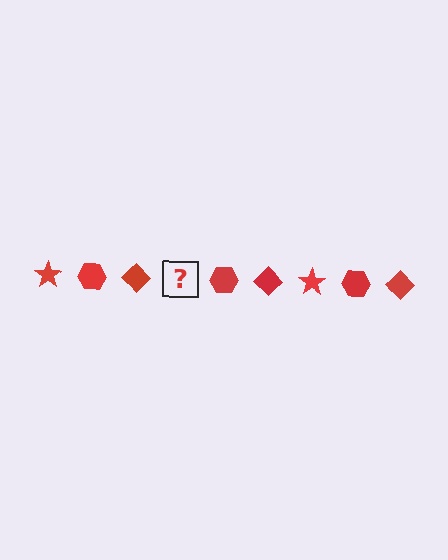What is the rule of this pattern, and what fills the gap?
The rule is that the pattern cycles through star, hexagon, diamond shapes in red. The gap should be filled with a red star.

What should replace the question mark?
The question mark should be replaced with a red star.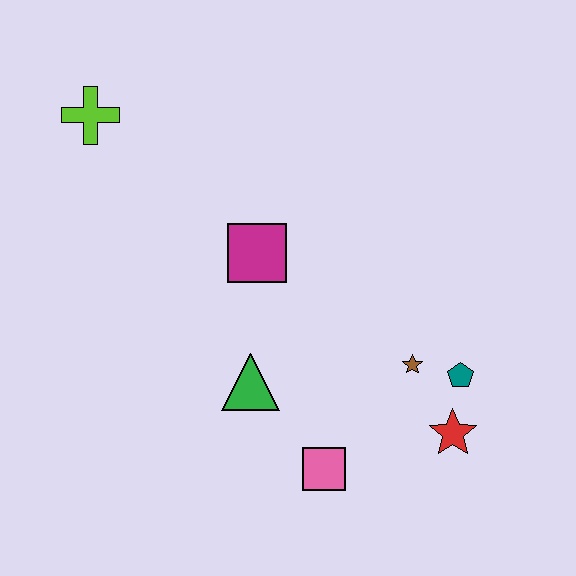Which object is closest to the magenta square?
The green triangle is closest to the magenta square.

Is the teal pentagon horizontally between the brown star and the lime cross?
No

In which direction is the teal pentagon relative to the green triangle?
The teal pentagon is to the right of the green triangle.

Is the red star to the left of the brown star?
No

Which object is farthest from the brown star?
The lime cross is farthest from the brown star.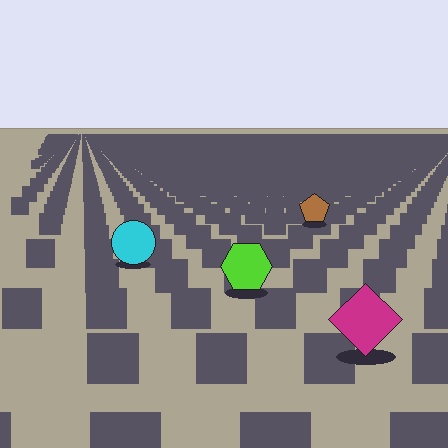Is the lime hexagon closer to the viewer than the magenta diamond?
No. The magenta diamond is closer — you can tell from the texture gradient: the ground texture is coarser near it.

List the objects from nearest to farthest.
From nearest to farthest: the magenta diamond, the lime hexagon, the cyan circle, the brown pentagon.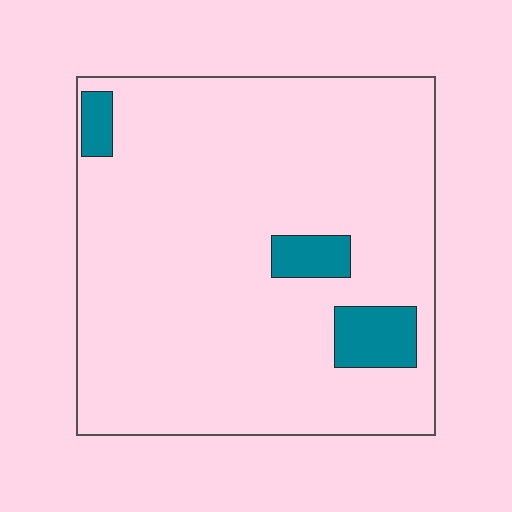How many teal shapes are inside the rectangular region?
3.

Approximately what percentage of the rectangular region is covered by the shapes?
Approximately 10%.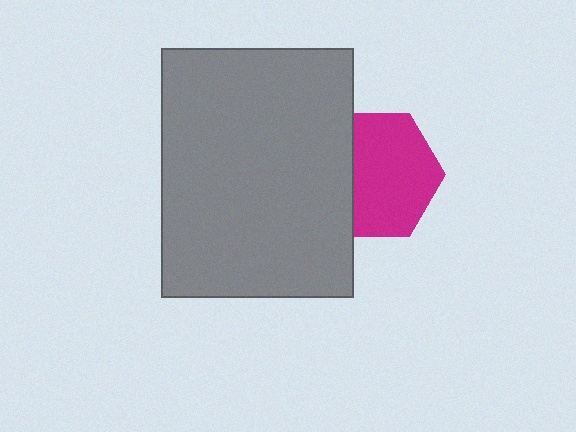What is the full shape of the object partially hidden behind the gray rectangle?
The partially hidden object is a magenta hexagon.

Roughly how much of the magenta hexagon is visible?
Most of it is visible (roughly 69%).